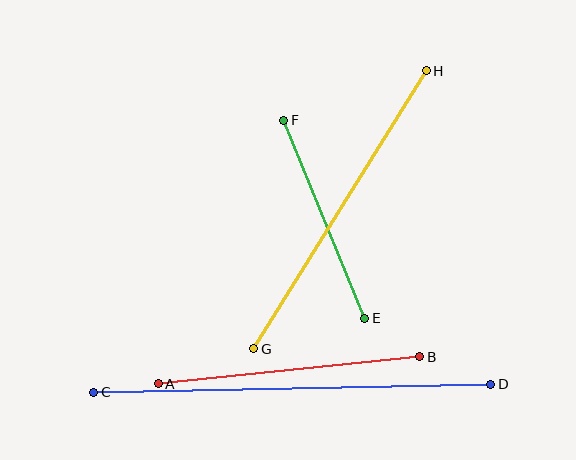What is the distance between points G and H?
The distance is approximately 327 pixels.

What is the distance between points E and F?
The distance is approximately 214 pixels.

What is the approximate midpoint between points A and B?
The midpoint is at approximately (289, 370) pixels.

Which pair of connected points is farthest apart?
Points C and D are farthest apart.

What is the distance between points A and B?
The distance is approximately 263 pixels.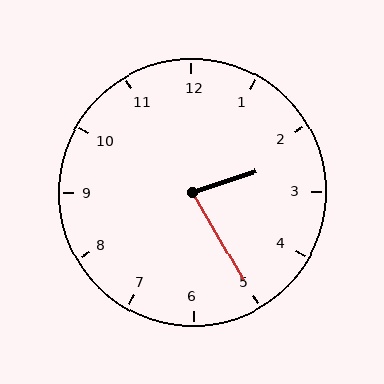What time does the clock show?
2:25.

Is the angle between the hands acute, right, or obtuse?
It is acute.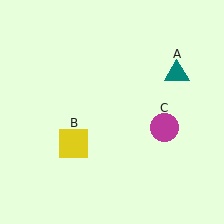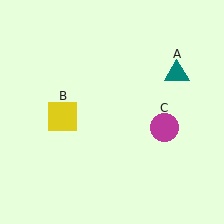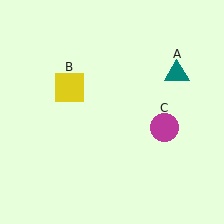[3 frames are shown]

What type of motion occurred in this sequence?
The yellow square (object B) rotated clockwise around the center of the scene.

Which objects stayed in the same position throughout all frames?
Teal triangle (object A) and magenta circle (object C) remained stationary.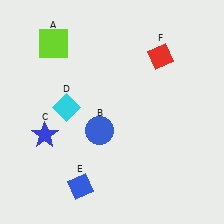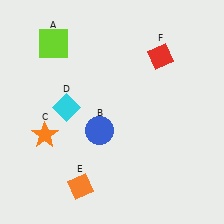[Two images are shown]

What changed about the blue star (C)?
In Image 1, C is blue. In Image 2, it changed to orange.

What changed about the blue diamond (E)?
In Image 1, E is blue. In Image 2, it changed to orange.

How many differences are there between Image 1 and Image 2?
There are 2 differences between the two images.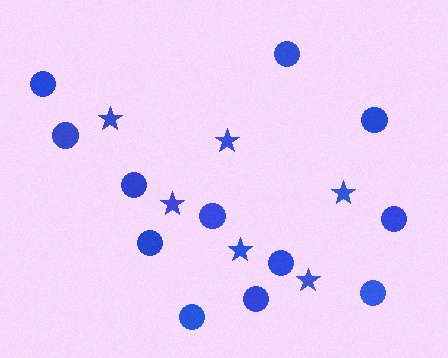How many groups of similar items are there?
There are 2 groups: one group of stars (6) and one group of circles (12).